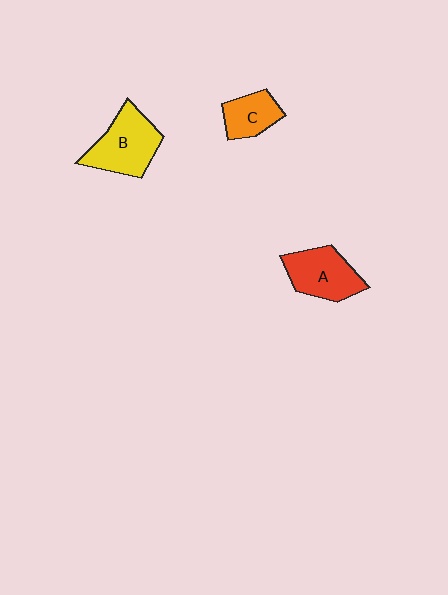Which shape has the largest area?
Shape B (yellow).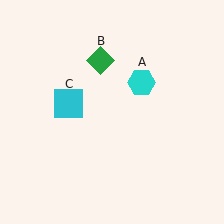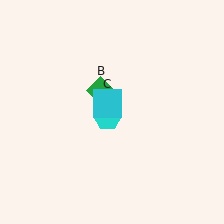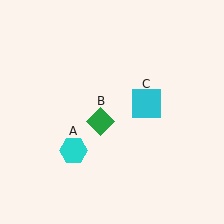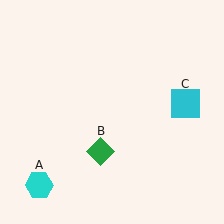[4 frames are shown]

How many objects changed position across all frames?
3 objects changed position: cyan hexagon (object A), green diamond (object B), cyan square (object C).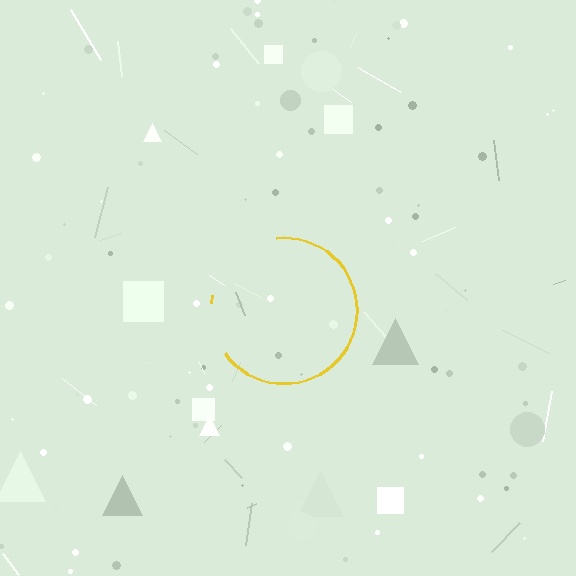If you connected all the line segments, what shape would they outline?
They would outline a circle.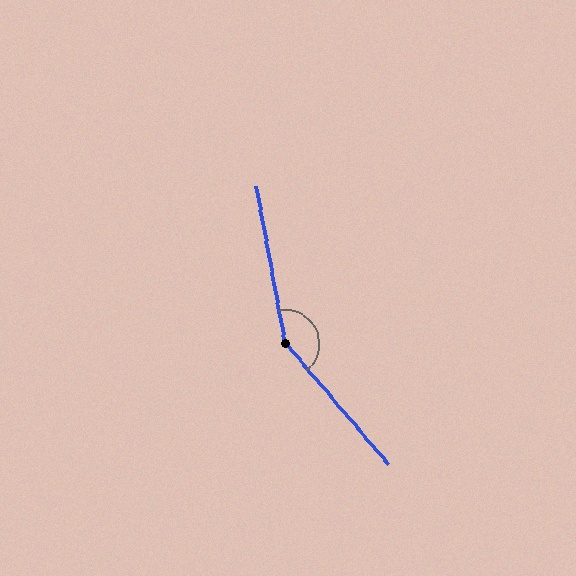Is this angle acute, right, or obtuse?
It is obtuse.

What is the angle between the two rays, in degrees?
Approximately 150 degrees.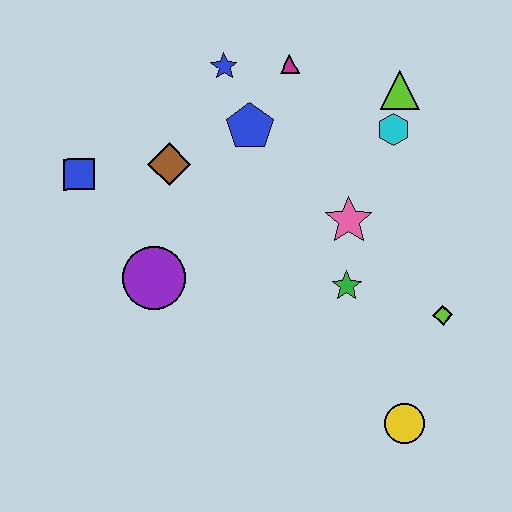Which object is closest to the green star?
The pink star is closest to the green star.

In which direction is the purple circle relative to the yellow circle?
The purple circle is to the left of the yellow circle.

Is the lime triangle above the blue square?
Yes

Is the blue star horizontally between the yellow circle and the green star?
No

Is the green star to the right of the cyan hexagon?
No